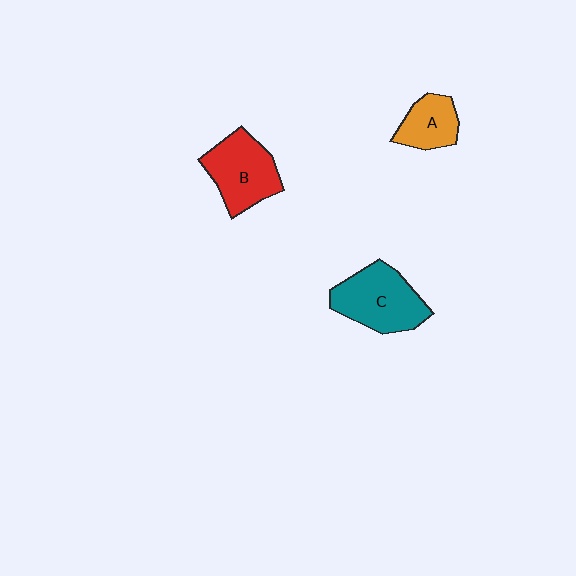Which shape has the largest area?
Shape C (teal).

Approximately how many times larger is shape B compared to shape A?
Approximately 1.6 times.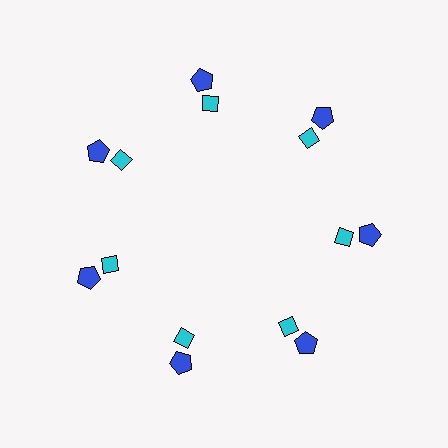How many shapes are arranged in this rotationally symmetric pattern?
There are 14 shapes, arranged in 7 groups of 2.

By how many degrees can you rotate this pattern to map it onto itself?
The pattern maps onto itself every 51 degrees of rotation.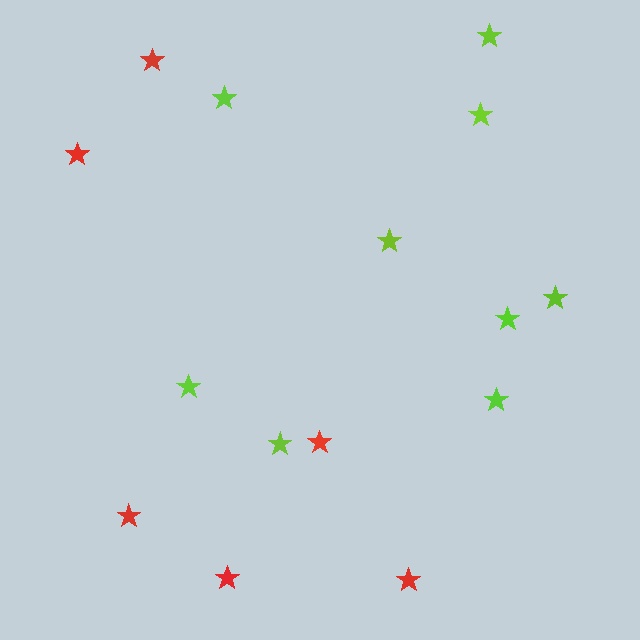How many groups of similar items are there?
There are 2 groups: one group of lime stars (9) and one group of red stars (6).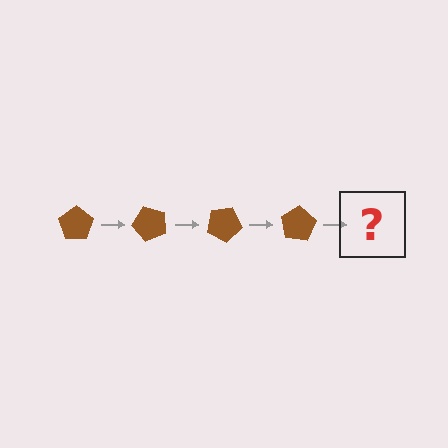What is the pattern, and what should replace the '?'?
The pattern is that the pentagon rotates 50 degrees each step. The '?' should be a brown pentagon rotated 200 degrees.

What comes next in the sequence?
The next element should be a brown pentagon rotated 200 degrees.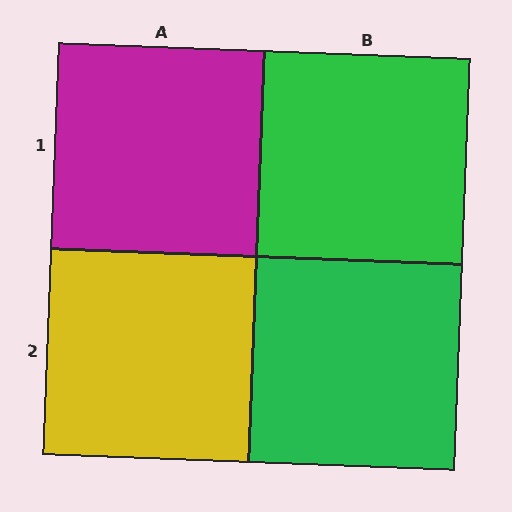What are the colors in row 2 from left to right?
Yellow, green.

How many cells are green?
2 cells are green.